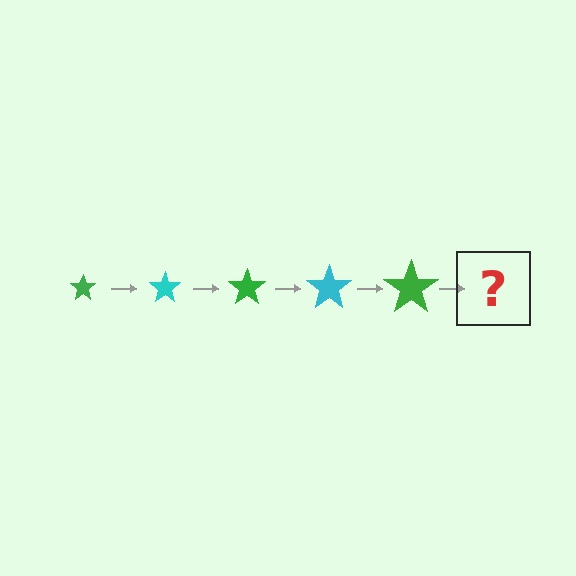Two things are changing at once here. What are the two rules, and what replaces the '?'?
The two rules are that the star grows larger each step and the color cycles through green and cyan. The '?' should be a cyan star, larger than the previous one.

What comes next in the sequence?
The next element should be a cyan star, larger than the previous one.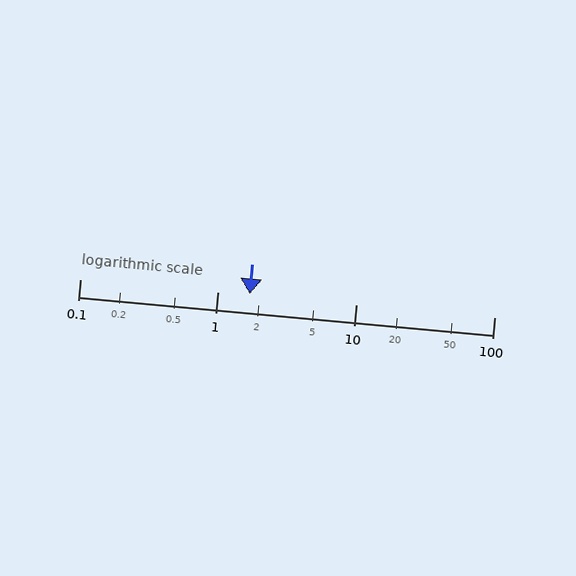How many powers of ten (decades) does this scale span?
The scale spans 3 decades, from 0.1 to 100.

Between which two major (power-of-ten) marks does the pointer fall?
The pointer is between 1 and 10.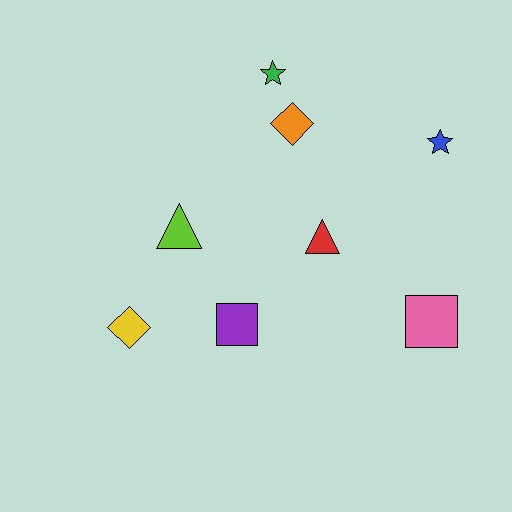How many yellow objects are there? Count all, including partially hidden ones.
There is 1 yellow object.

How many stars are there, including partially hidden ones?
There are 2 stars.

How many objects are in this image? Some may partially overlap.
There are 8 objects.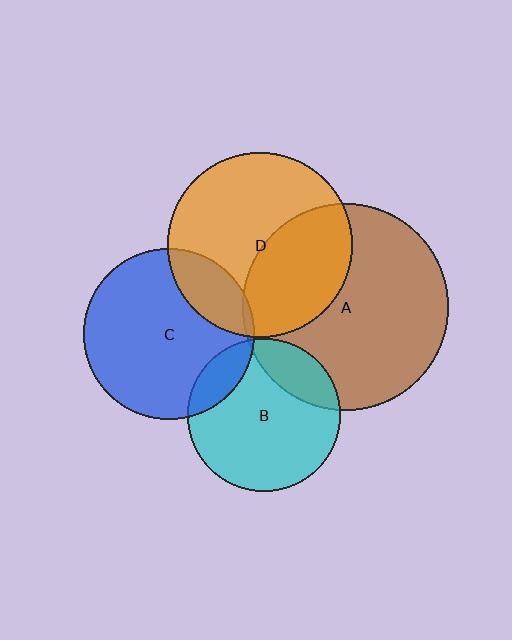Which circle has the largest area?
Circle A (brown).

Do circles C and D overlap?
Yes.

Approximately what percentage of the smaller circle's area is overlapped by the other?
Approximately 20%.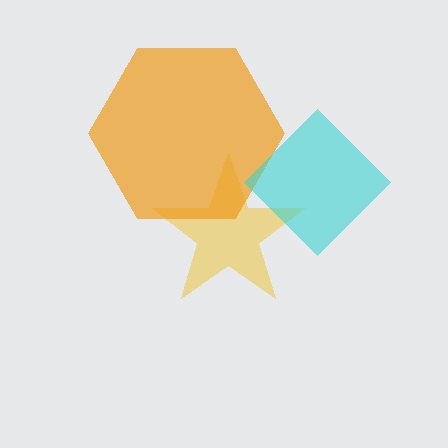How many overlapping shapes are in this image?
There are 3 overlapping shapes in the image.